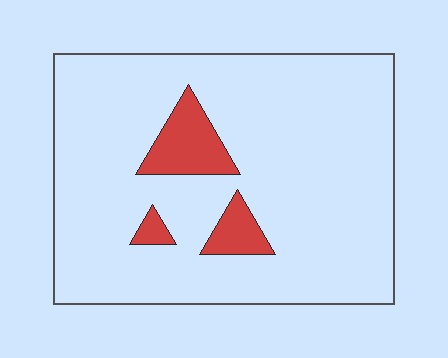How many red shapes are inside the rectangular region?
3.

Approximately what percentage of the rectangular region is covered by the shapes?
Approximately 10%.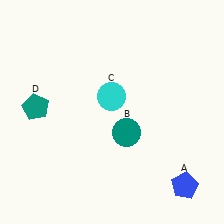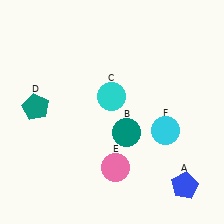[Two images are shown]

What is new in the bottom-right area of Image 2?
A pink circle (E) was added in the bottom-right area of Image 2.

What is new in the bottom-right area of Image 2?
A cyan circle (F) was added in the bottom-right area of Image 2.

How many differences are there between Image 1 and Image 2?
There are 2 differences between the two images.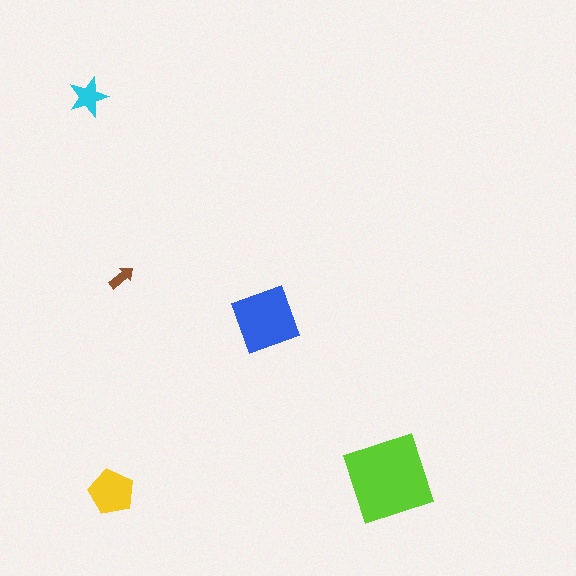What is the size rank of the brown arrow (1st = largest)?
5th.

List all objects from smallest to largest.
The brown arrow, the cyan star, the yellow pentagon, the blue square, the lime diamond.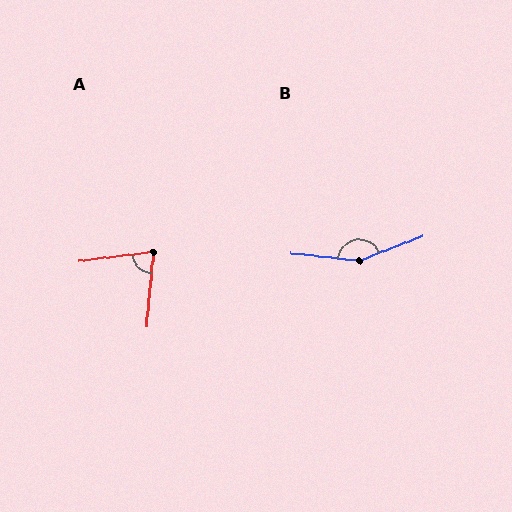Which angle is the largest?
B, at approximately 152 degrees.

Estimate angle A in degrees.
Approximately 78 degrees.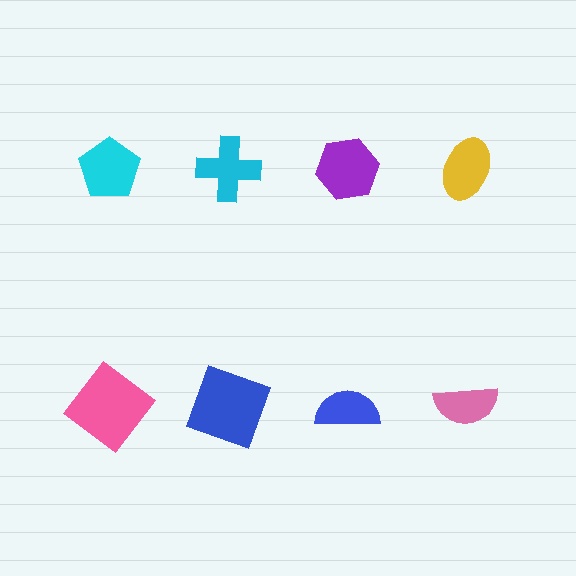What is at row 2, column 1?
A pink diamond.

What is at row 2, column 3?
A blue semicircle.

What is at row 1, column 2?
A cyan cross.